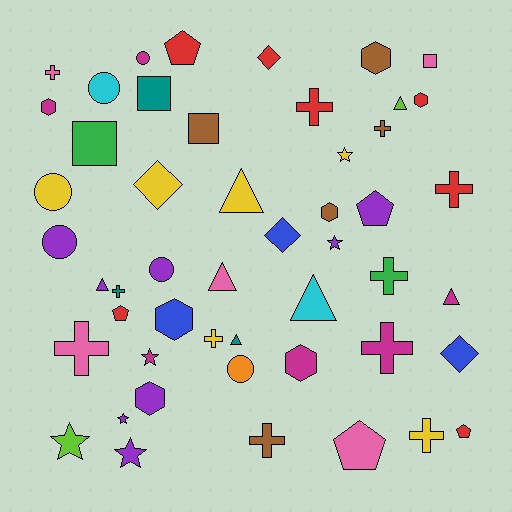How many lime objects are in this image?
There are 2 lime objects.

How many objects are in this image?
There are 50 objects.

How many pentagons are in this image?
There are 5 pentagons.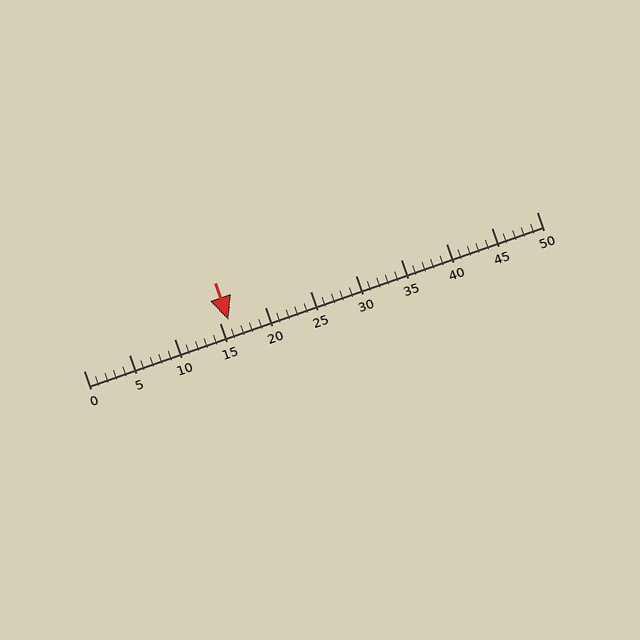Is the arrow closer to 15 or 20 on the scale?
The arrow is closer to 15.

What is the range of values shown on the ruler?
The ruler shows values from 0 to 50.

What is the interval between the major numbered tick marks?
The major tick marks are spaced 5 units apart.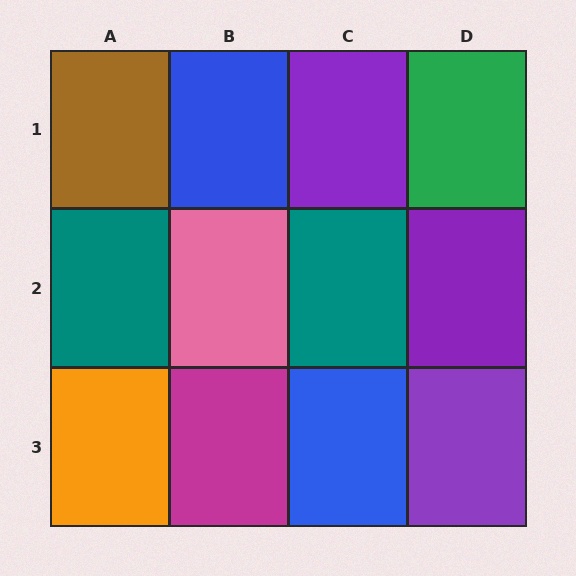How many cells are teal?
2 cells are teal.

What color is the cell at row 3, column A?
Orange.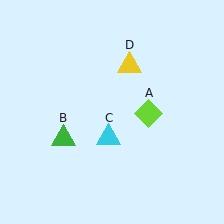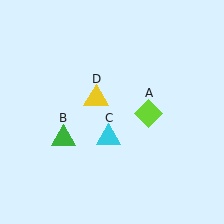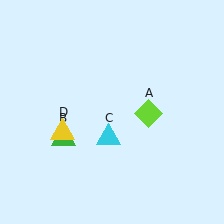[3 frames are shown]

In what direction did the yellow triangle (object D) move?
The yellow triangle (object D) moved down and to the left.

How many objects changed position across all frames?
1 object changed position: yellow triangle (object D).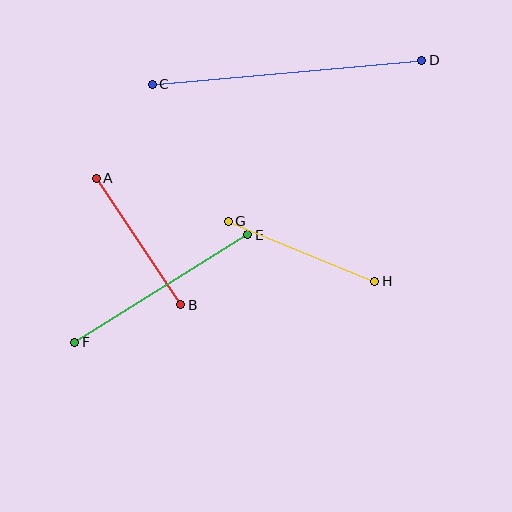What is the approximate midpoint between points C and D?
The midpoint is at approximately (287, 72) pixels.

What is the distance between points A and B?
The distance is approximately 152 pixels.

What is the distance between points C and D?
The distance is approximately 271 pixels.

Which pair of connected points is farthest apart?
Points C and D are farthest apart.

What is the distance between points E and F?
The distance is approximately 204 pixels.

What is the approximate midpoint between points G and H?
The midpoint is at approximately (301, 251) pixels.